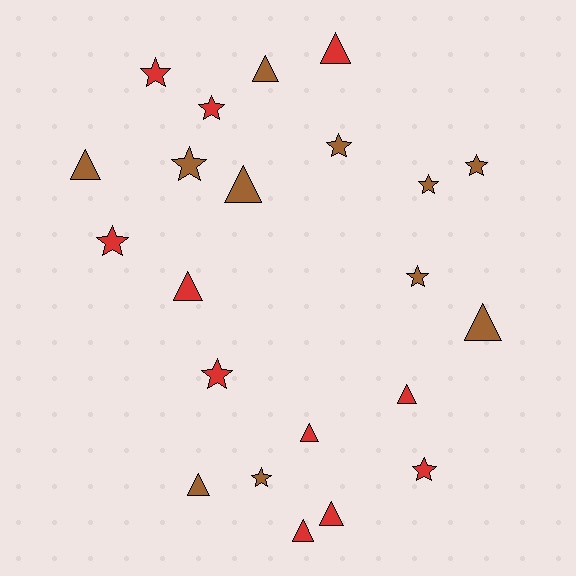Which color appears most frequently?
Red, with 11 objects.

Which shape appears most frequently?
Star, with 11 objects.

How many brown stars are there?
There are 6 brown stars.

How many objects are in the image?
There are 22 objects.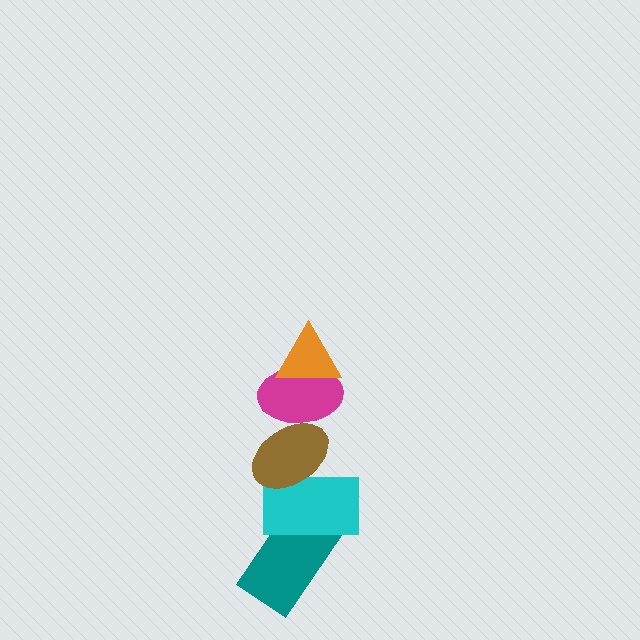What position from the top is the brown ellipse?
The brown ellipse is 3rd from the top.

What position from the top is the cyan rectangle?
The cyan rectangle is 4th from the top.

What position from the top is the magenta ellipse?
The magenta ellipse is 2nd from the top.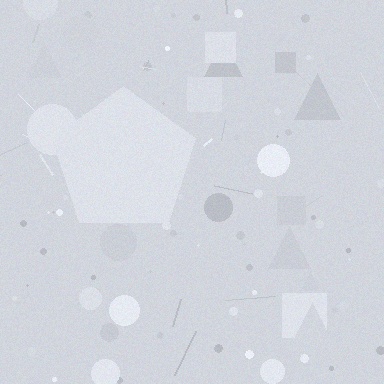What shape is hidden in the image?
A pentagon is hidden in the image.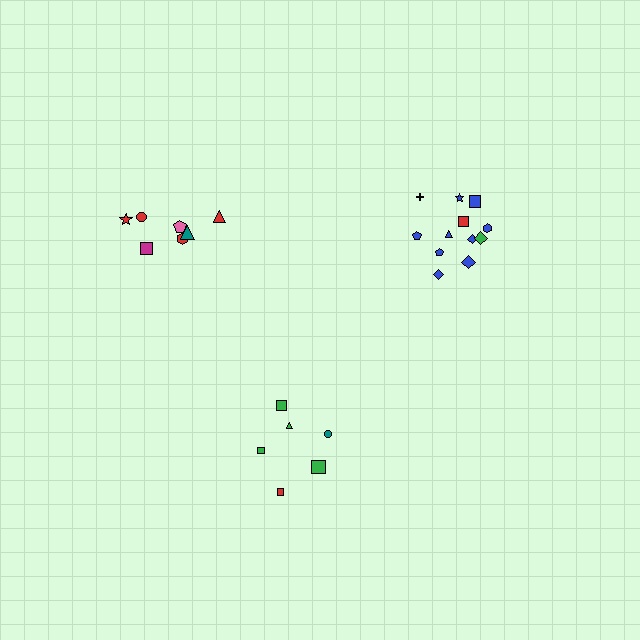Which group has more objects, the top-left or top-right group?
The top-right group.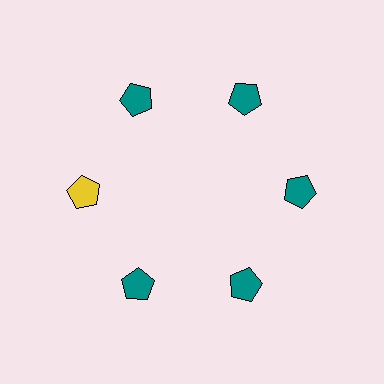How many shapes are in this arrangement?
There are 6 shapes arranged in a ring pattern.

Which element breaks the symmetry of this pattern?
The yellow pentagon at roughly the 9 o'clock position breaks the symmetry. All other shapes are teal pentagons.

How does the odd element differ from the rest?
It has a different color: yellow instead of teal.